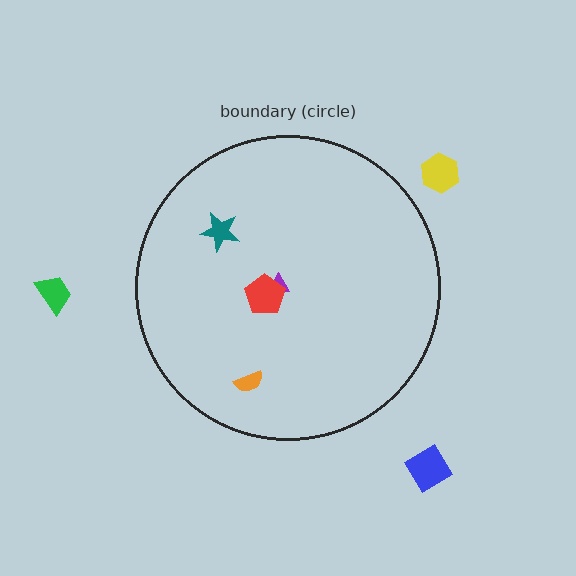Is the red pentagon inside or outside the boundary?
Inside.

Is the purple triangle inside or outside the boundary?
Inside.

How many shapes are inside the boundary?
4 inside, 3 outside.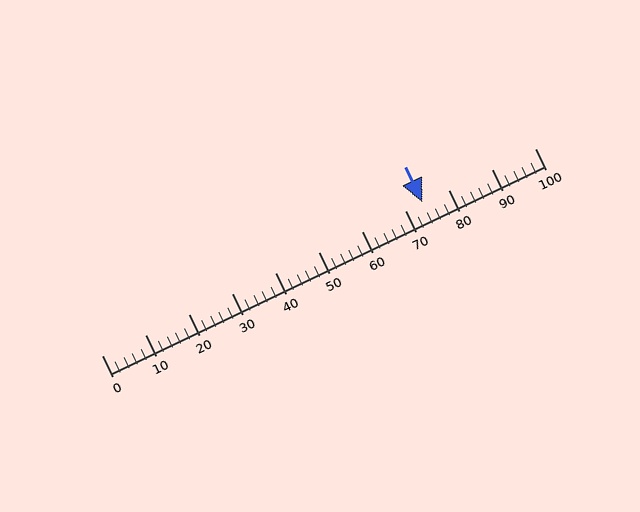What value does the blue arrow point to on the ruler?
The blue arrow points to approximately 74.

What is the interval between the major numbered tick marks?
The major tick marks are spaced 10 units apart.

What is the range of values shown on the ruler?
The ruler shows values from 0 to 100.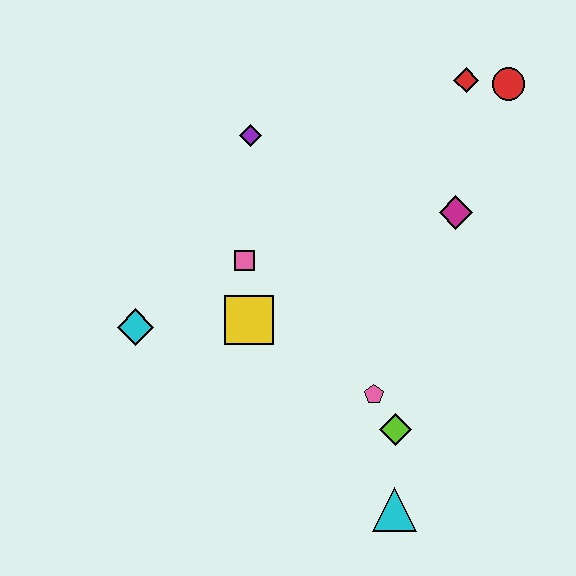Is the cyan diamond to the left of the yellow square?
Yes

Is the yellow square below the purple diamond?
Yes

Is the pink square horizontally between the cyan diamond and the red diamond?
Yes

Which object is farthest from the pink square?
The red circle is farthest from the pink square.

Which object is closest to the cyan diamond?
The yellow square is closest to the cyan diamond.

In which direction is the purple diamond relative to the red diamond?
The purple diamond is to the left of the red diamond.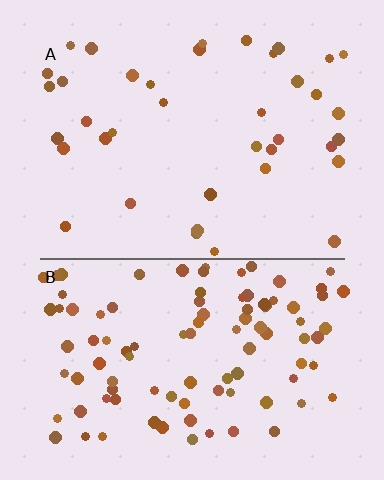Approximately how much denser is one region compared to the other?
Approximately 2.6× — region B over region A.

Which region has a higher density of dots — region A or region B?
B (the bottom).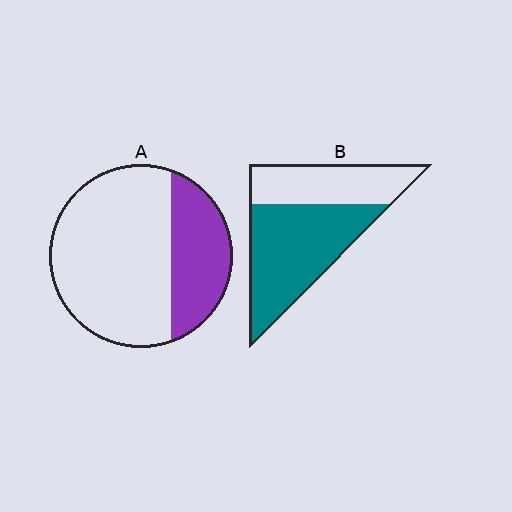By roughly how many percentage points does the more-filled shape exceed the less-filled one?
By roughly 30 percentage points (B over A).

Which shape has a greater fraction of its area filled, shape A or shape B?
Shape B.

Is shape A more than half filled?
No.